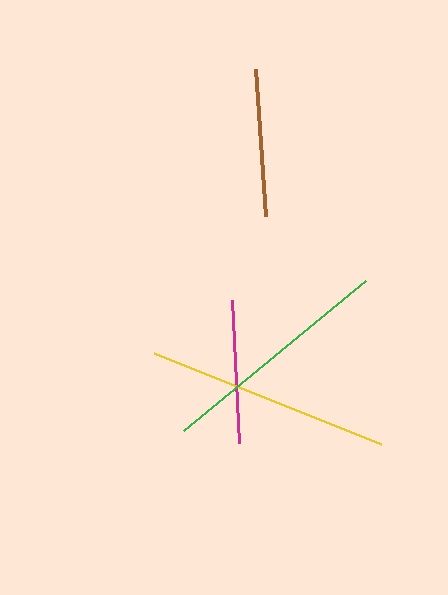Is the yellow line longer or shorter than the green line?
The yellow line is longer than the green line.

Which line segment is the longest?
The yellow line is the longest at approximately 244 pixels.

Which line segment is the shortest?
The magenta line is the shortest at approximately 143 pixels.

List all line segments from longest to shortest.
From longest to shortest: yellow, green, brown, magenta.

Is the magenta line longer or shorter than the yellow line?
The yellow line is longer than the magenta line.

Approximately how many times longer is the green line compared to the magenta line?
The green line is approximately 1.6 times the length of the magenta line.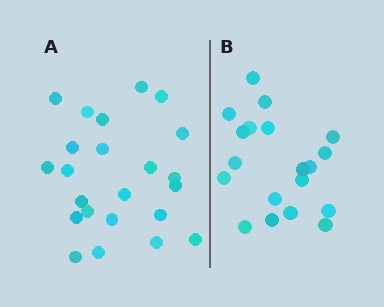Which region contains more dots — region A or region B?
Region A (the left region) has more dots.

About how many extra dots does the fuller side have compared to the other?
Region A has about 4 more dots than region B.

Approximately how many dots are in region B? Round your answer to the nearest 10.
About 20 dots. (The exact count is 19, which rounds to 20.)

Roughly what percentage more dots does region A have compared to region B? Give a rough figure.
About 20% more.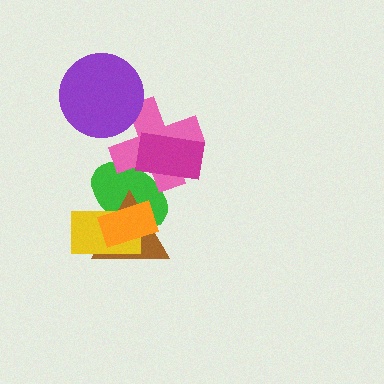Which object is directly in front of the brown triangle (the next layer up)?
The yellow rectangle is directly in front of the brown triangle.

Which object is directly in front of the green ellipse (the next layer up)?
The pink cross is directly in front of the green ellipse.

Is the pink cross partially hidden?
Yes, it is partially covered by another shape.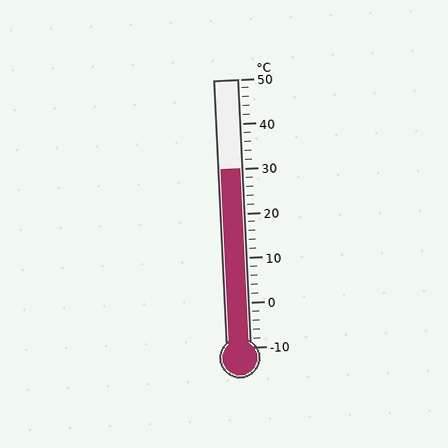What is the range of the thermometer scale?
The thermometer scale ranges from -10°C to 50°C.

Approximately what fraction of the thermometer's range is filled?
The thermometer is filled to approximately 65% of its range.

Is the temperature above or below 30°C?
The temperature is at 30°C.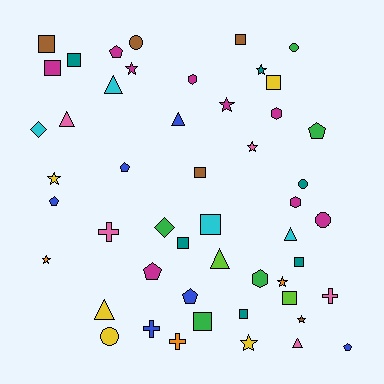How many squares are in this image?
There are 12 squares.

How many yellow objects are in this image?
There are 5 yellow objects.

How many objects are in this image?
There are 50 objects.